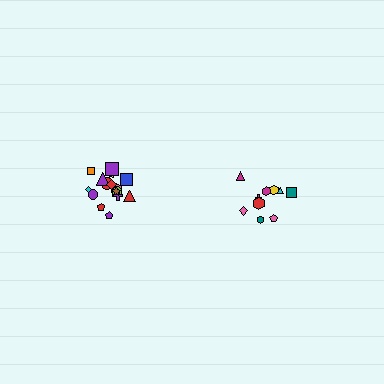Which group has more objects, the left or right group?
The left group.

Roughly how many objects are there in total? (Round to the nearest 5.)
Roughly 30 objects in total.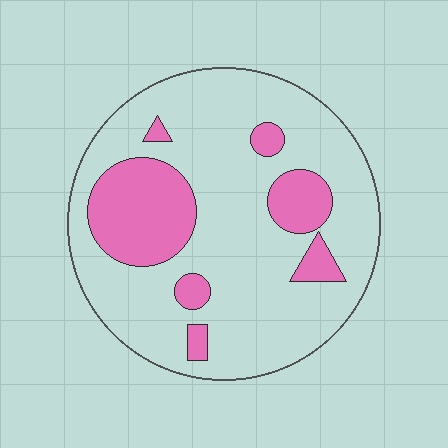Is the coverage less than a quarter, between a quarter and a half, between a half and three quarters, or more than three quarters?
Less than a quarter.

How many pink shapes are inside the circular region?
7.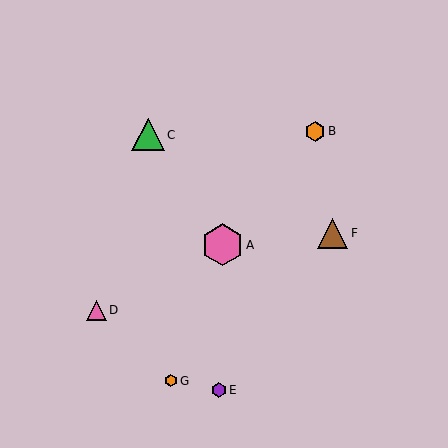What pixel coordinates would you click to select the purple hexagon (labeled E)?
Click at (219, 390) to select the purple hexagon E.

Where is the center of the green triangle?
The center of the green triangle is at (148, 135).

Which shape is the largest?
The pink hexagon (labeled A) is the largest.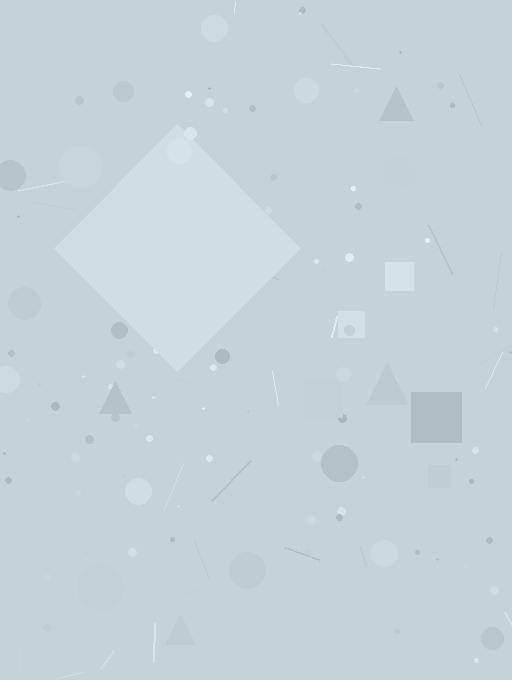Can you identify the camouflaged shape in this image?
The camouflaged shape is a diamond.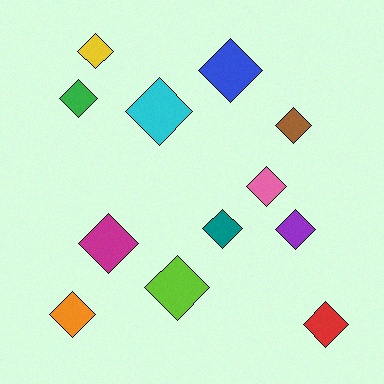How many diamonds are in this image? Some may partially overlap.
There are 12 diamonds.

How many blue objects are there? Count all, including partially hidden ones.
There is 1 blue object.